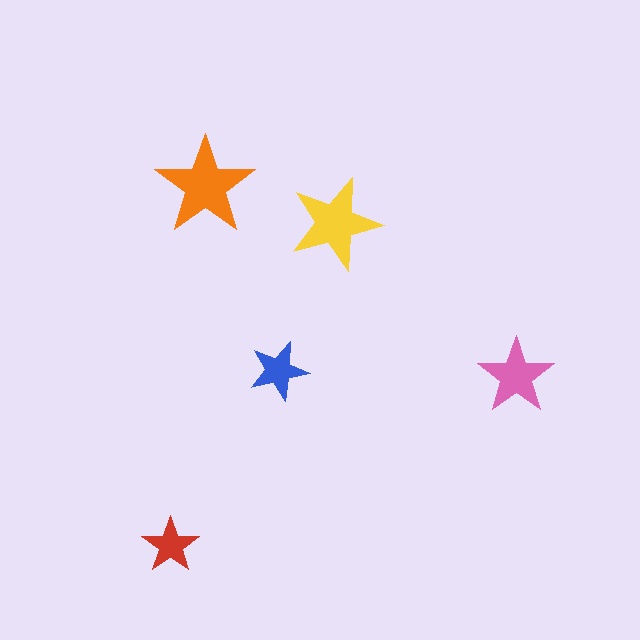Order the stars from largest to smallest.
the orange one, the yellow one, the pink one, the blue one, the red one.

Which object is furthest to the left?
The red star is leftmost.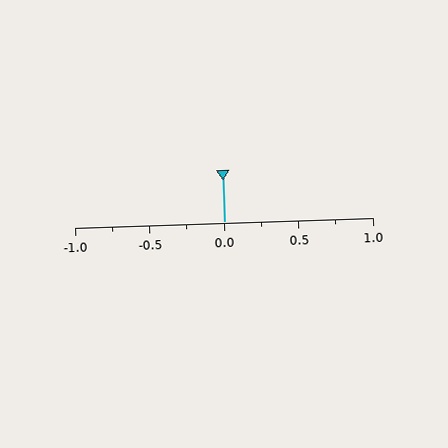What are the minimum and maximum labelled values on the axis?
The axis runs from -1.0 to 1.0.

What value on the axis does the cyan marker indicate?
The marker indicates approximately 0.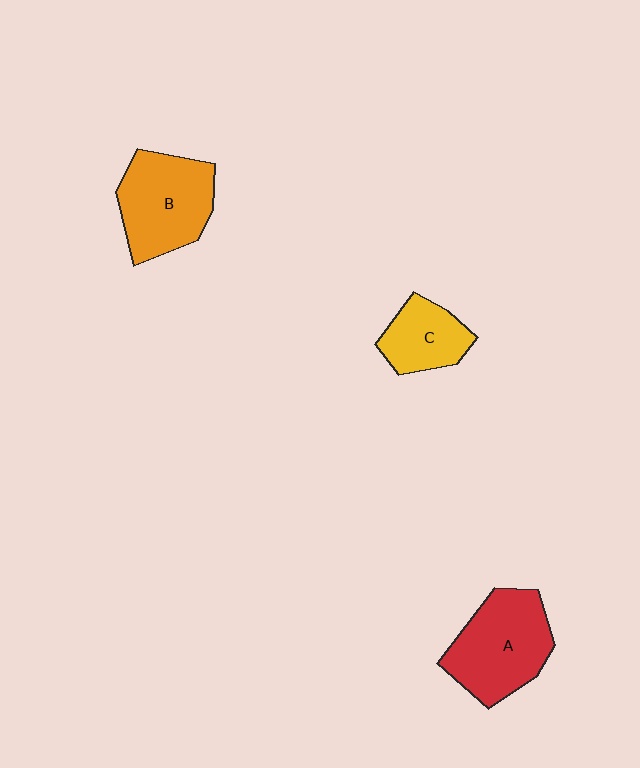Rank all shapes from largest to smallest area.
From largest to smallest: A (red), B (orange), C (yellow).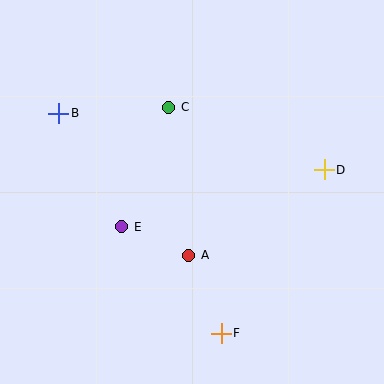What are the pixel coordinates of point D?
Point D is at (324, 170).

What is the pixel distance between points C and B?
The distance between C and B is 110 pixels.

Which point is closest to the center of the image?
Point A at (189, 255) is closest to the center.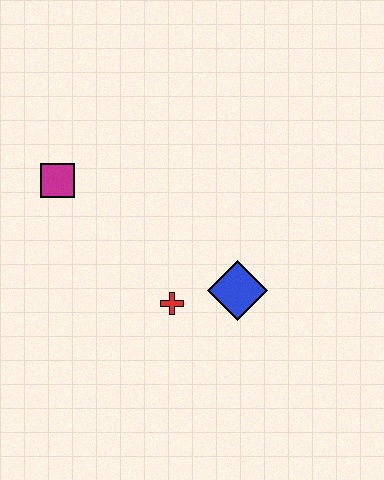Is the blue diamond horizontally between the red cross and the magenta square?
No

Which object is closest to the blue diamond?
The red cross is closest to the blue diamond.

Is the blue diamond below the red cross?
No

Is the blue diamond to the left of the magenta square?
No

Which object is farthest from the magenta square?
The blue diamond is farthest from the magenta square.